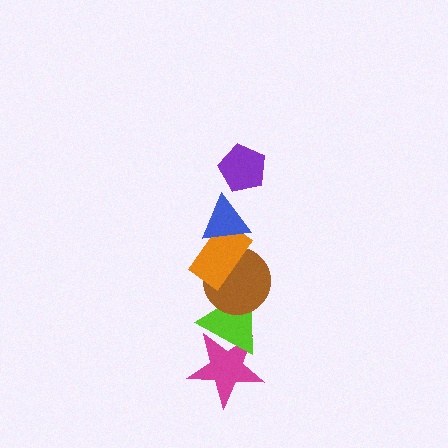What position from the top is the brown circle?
The brown circle is 4th from the top.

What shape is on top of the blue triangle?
The purple pentagon is on top of the blue triangle.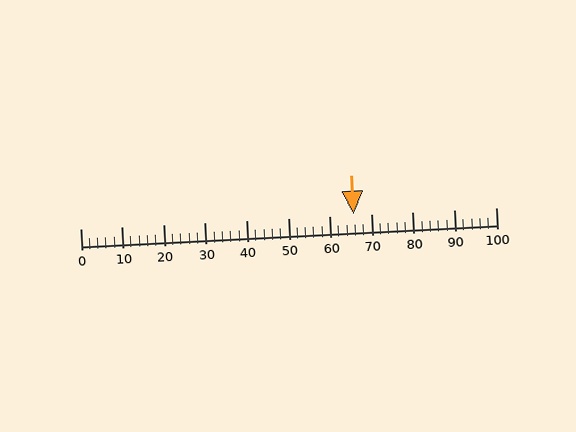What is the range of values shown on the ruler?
The ruler shows values from 0 to 100.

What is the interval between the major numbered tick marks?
The major tick marks are spaced 10 units apart.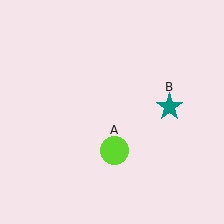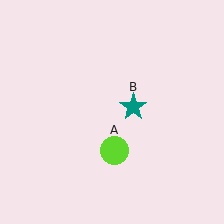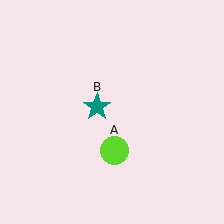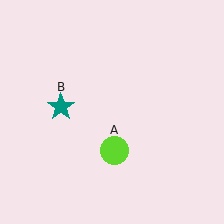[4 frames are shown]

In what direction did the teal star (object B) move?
The teal star (object B) moved left.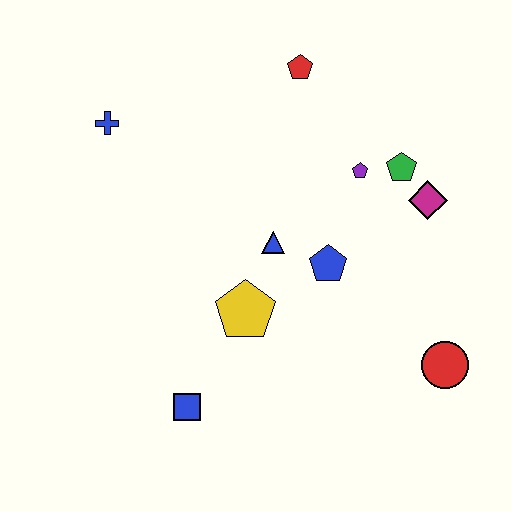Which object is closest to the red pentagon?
The purple pentagon is closest to the red pentagon.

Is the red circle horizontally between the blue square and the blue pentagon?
No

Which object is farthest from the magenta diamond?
The blue cross is farthest from the magenta diamond.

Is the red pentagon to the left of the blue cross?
No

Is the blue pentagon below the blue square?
No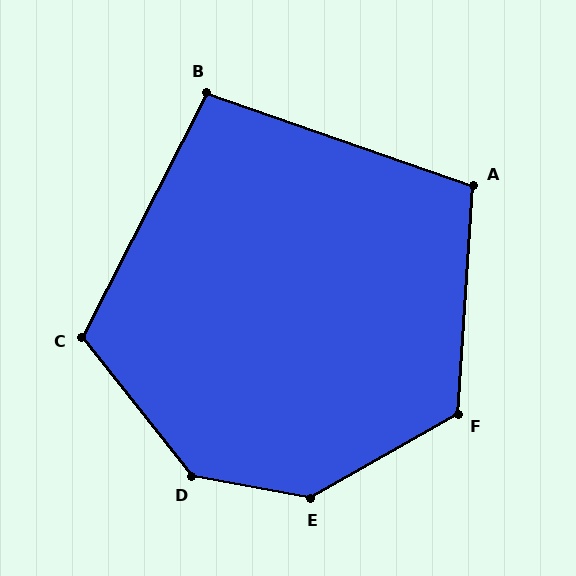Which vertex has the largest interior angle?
E, at approximately 140 degrees.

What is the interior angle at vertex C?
Approximately 115 degrees (obtuse).